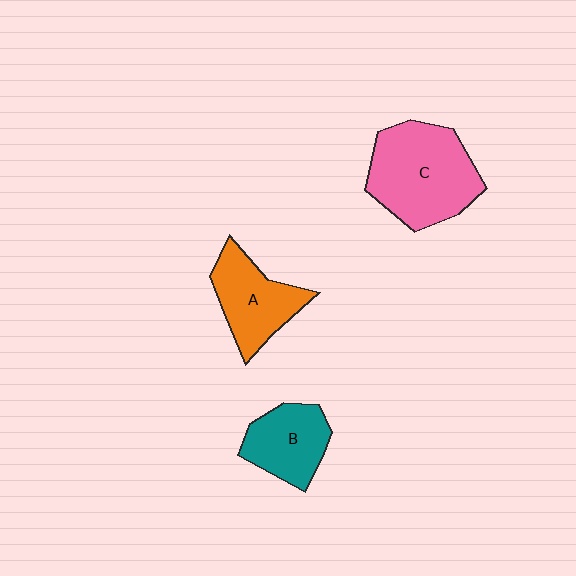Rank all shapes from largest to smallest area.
From largest to smallest: C (pink), A (orange), B (teal).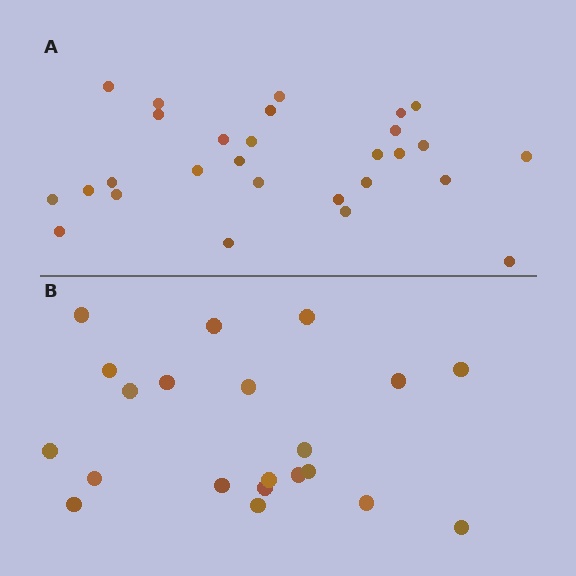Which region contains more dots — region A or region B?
Region A (the top region) has more dots.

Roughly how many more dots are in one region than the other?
Region A has roughly 8 or so more dots than region B.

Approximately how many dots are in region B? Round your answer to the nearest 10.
About 20 dots. (The exact count is 21, which rounds to 20.)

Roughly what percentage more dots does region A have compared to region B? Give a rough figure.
About 35% more.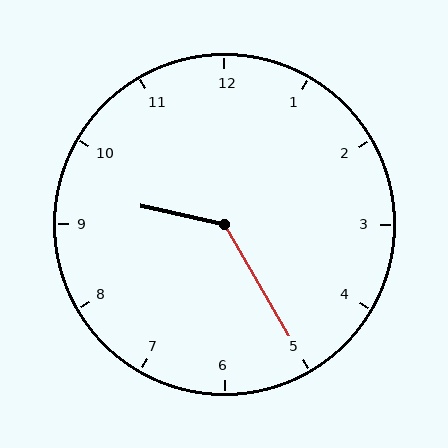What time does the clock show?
9:25.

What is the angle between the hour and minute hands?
Approximately 132 degrees.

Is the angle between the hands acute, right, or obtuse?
It is obtuse.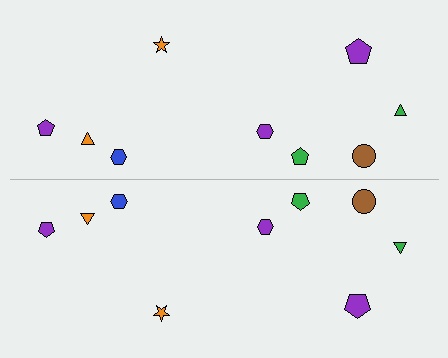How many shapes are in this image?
There are 18 shapes in this image.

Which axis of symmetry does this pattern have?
The pattern has a horizontal axis of symmetry running through the center of the image.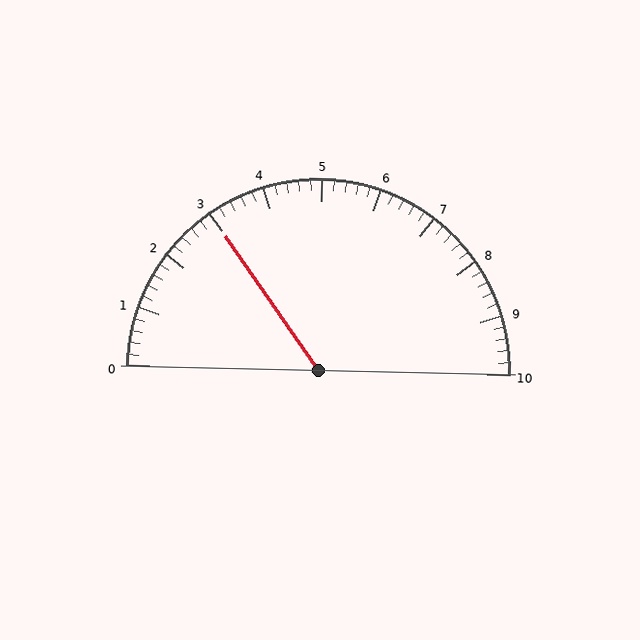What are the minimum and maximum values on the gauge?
The gauge ranges from 0 to 10.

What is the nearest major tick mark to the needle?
The nearest major tick mark is 3.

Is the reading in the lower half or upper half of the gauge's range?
The reading is in the lower half of the range (0 to 10).